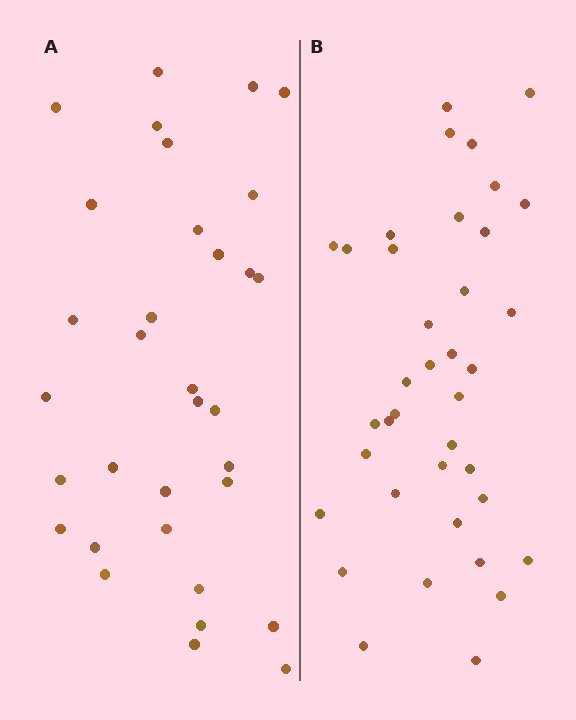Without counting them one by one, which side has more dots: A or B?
Region B (the right region) has more dots.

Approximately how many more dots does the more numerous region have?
Region B has about 5 more dots than region A.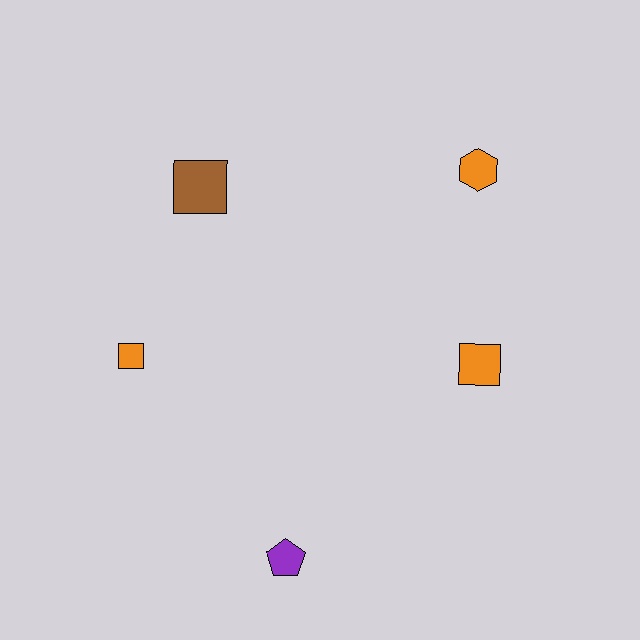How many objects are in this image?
There are 5 objects.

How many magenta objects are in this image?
There are no magenta objects.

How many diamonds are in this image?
There are no diamonds.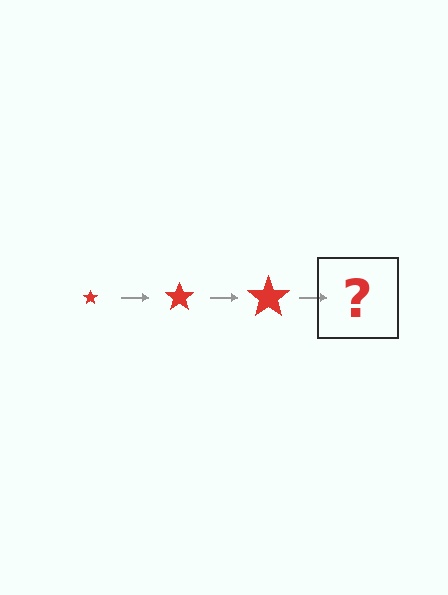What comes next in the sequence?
The next element should be a red star, larger than the previous one.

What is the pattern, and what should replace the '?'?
The pattern is that the star gets progressively larger each step. The '?' should be a red star, larger than the previous one.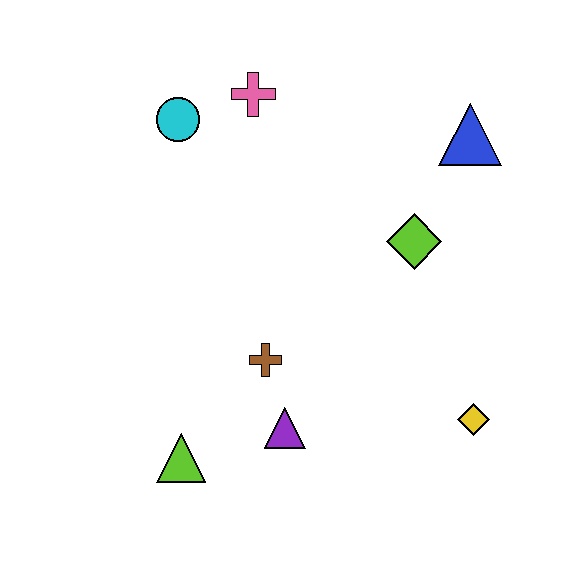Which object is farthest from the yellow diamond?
The cyan circle is farthest from the yellow diamond.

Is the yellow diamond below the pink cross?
Yes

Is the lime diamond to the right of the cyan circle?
Yes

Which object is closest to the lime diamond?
The blue triangle is closest to the lime diamond.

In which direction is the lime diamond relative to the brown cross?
The lime diamond is to the right of the brown cross.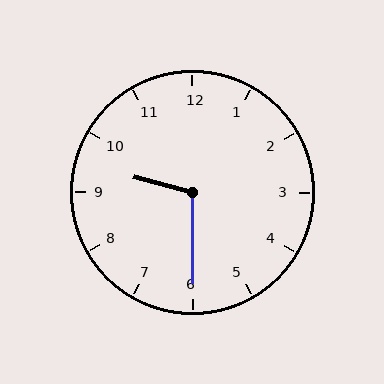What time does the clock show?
9:30.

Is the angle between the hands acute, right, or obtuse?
It is obtuse.